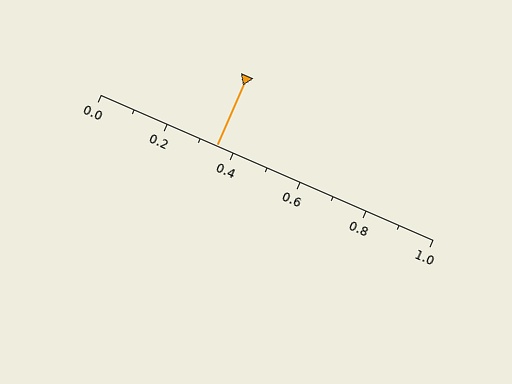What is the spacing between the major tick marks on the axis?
The major ticks are spaced 0.2 apart.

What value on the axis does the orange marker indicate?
The marker indicates approximately 0.35.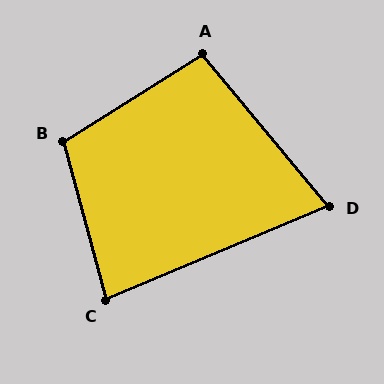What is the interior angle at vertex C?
Approximately 82 degrees (acute).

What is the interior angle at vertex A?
Approximately 98 degrees (obtuse).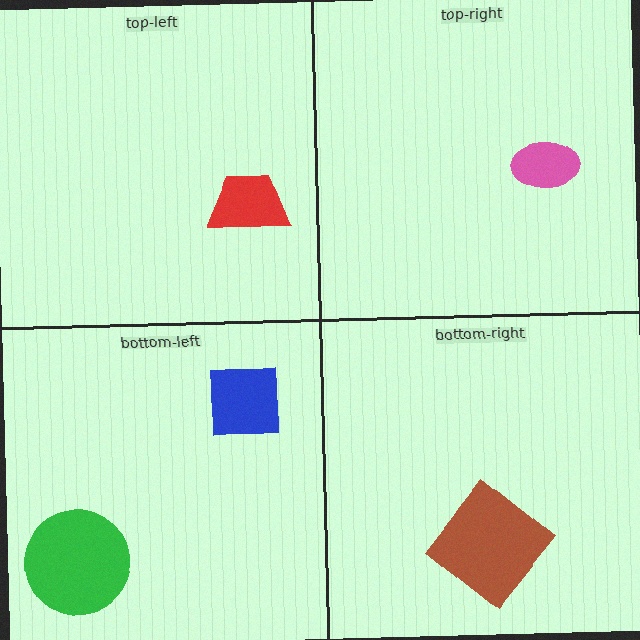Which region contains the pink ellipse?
The top-right region.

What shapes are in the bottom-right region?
The brown diamond.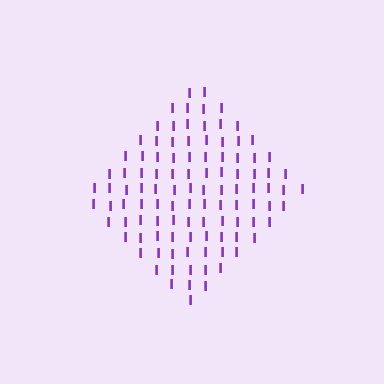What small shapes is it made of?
It is made of small letter I's.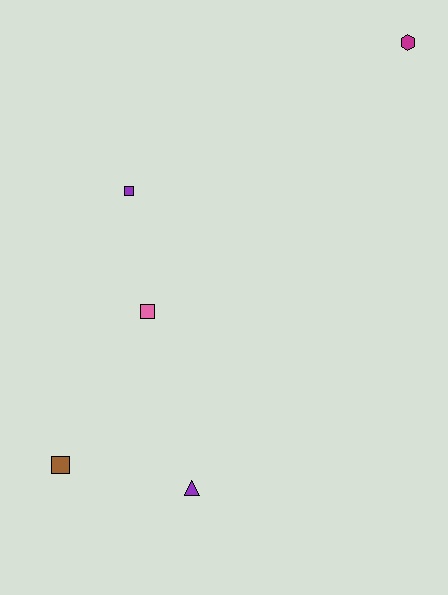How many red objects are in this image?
There are no red objects.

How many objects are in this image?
There are 5 objects.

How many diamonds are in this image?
There are no diamonds.